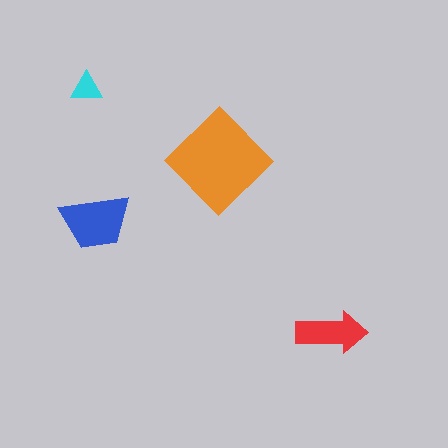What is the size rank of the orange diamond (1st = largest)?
1st.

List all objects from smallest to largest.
The cyan triangle, the red arrow, the blue trapezoid, the orange diamond.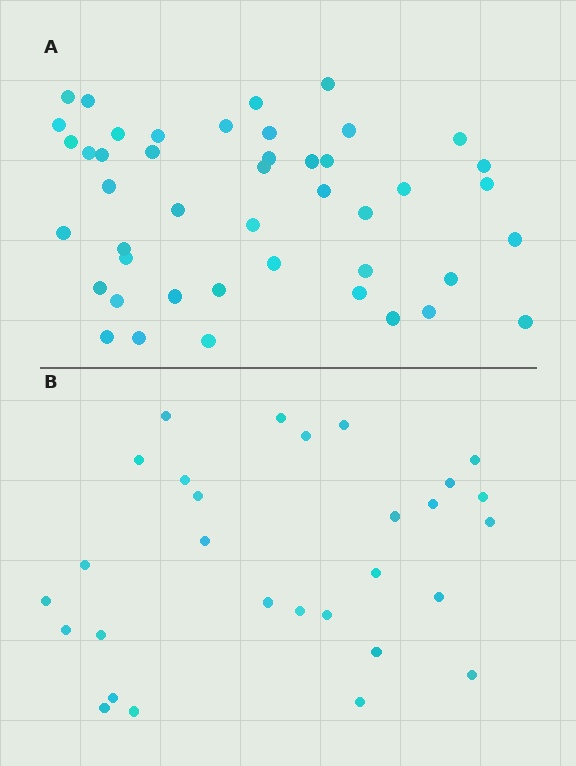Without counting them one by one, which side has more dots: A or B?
Region A (the top region) has more dots.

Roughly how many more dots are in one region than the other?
Region A has approximately 15 more dots than region B.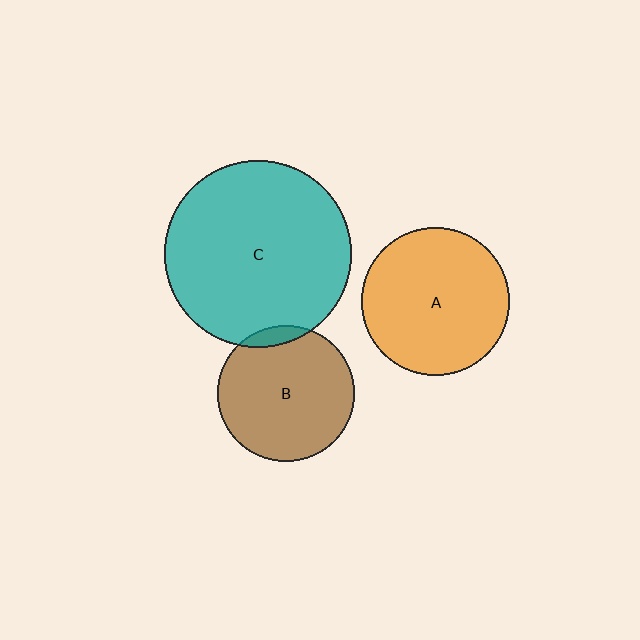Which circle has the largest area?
Circle C (teal).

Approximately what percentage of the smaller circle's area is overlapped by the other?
Approximately 5%.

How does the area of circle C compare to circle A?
Approximately 1.6 times.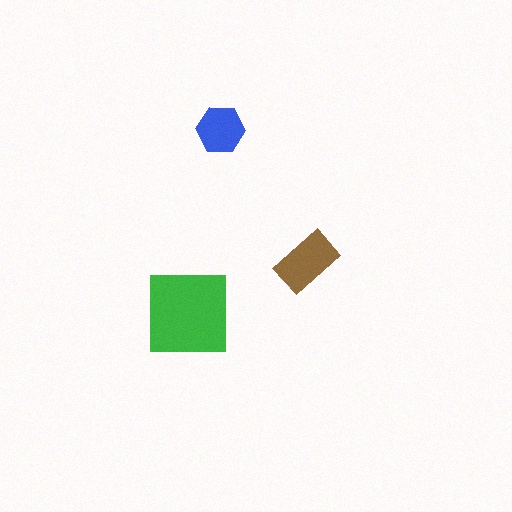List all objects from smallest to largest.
The blue hexagon, the brown rectangle, the green square.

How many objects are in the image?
There are 3 objects in the image.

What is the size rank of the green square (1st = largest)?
1st.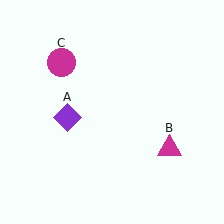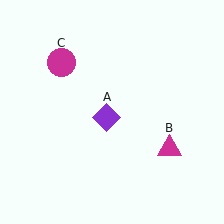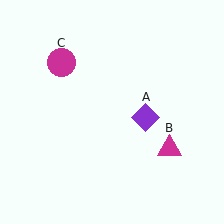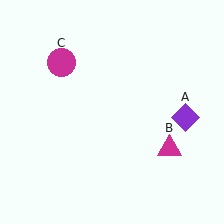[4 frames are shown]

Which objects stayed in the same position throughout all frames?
Magenta triangle (object B) and magenta circle (object C) remained stationary.